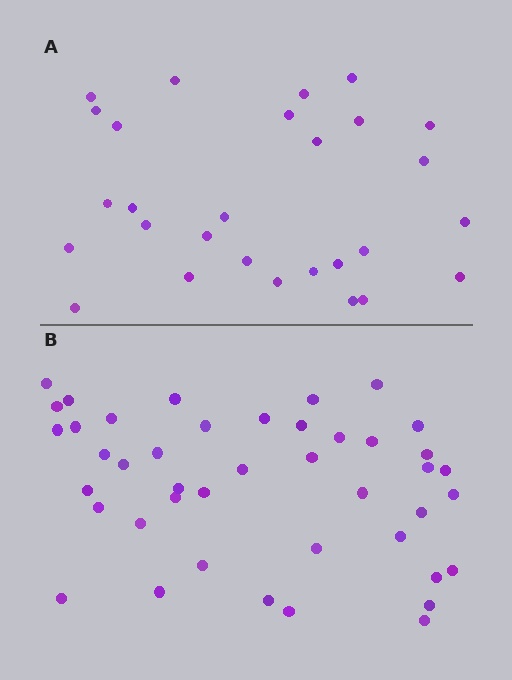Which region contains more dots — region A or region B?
Region B (the bottom region) has more dots.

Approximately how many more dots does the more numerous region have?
Region B has approximately 15 more dots than region A.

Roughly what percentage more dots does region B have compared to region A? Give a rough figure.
About 55% more.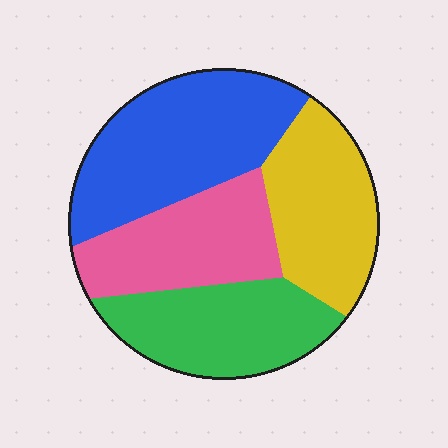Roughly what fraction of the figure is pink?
Pink takes up between a sixth and a third of the figure.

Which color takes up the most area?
Blue, at roughly 30%.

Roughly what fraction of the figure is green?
Green covers 23% of the figure.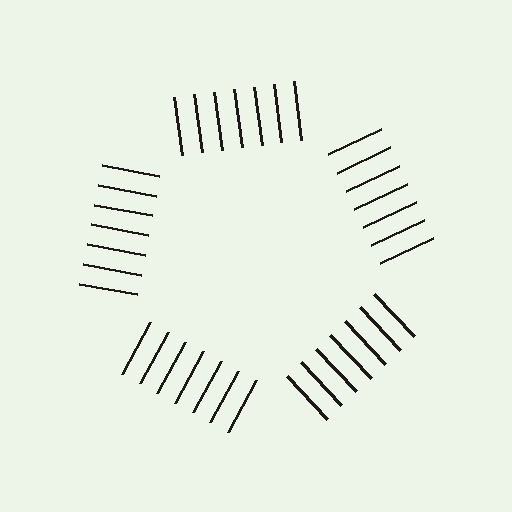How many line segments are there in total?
35 — 7 along each of the 5 edges.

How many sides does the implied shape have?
5 sides — the line-ends trace a pentagon.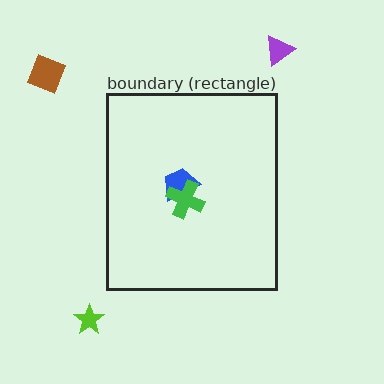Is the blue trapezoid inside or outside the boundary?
Inside.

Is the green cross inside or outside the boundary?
Inside.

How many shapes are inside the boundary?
2 inside, 3 outside.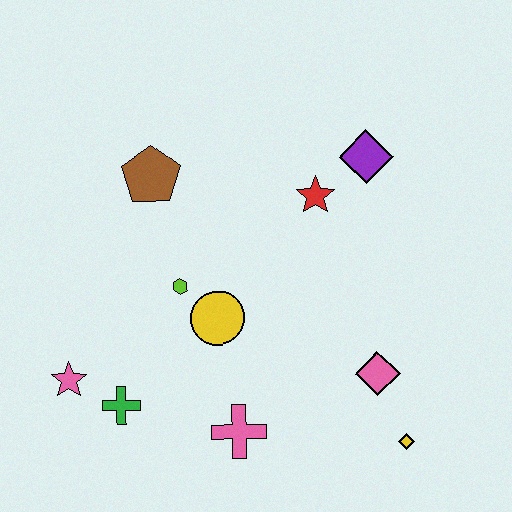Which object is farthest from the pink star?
The purple diamond is farthest from the pink star.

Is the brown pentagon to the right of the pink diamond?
No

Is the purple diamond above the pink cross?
Yes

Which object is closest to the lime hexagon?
The yellow circle is closest to the lime hexagon.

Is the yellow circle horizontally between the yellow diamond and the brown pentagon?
Yes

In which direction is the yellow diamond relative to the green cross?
The yellow diamond is to the right of the green cross.